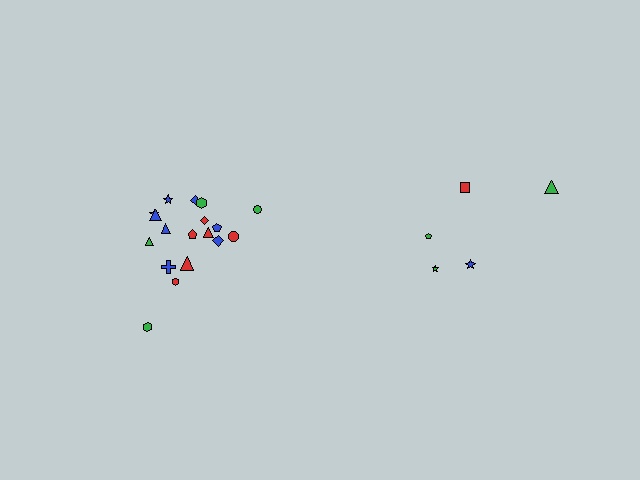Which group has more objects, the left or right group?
The left group.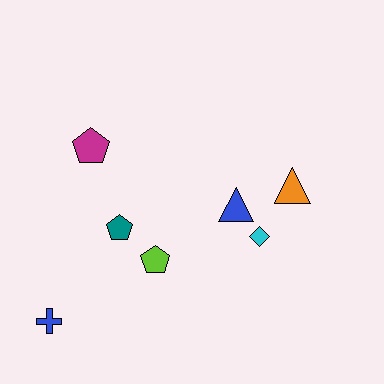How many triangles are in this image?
There are 2 triangles.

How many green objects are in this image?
There are no green objects.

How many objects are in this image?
There are 7 objects.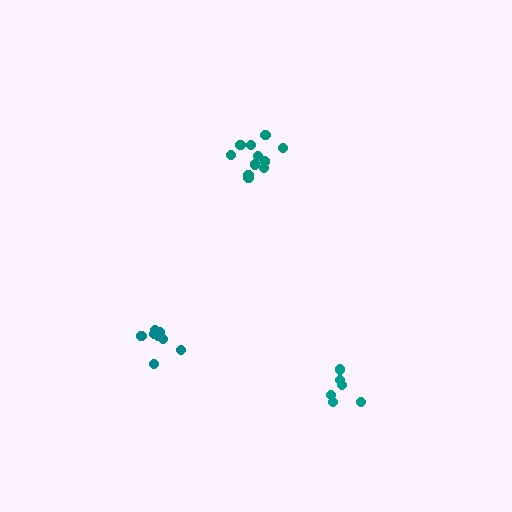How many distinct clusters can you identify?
There are 3 distinct clusters.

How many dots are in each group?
Group 1: 11 dots, Group 2: 8 dots, Group 3: 6 dots (25 total).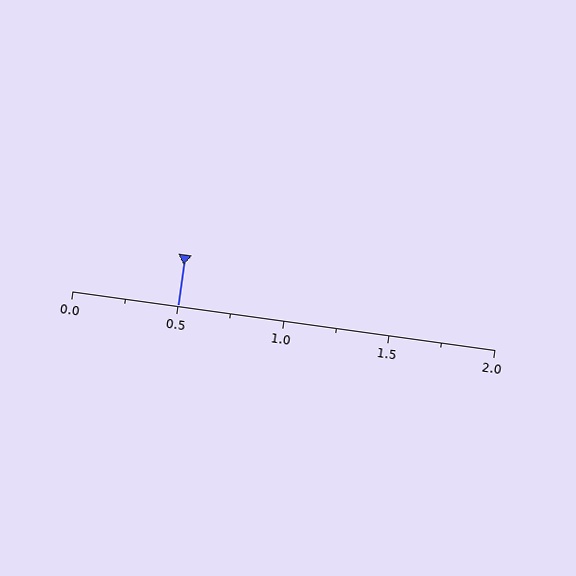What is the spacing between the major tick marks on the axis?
The major ticks are spaced 0.5 apart.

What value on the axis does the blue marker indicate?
The marker indicates approximately 0.5.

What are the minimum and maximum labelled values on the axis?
The axis runs from 0.0 to 2.0.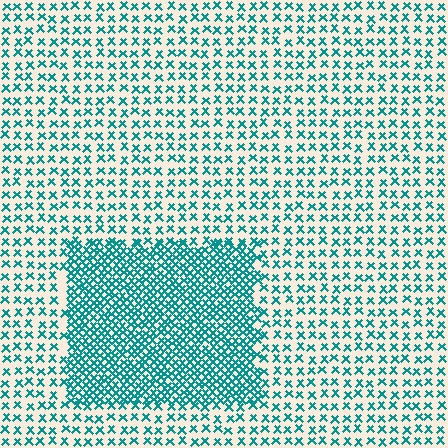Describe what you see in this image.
The image contains small teal elements arranged at two different densities. A rectangle-shaped region is visible where the elements are more densely packed than the surrounding area.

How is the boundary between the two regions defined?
The boundary is defined by a change in element density (approximately 2.5x ratio). All elements are the same color, size, and shape.